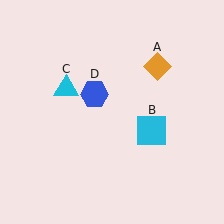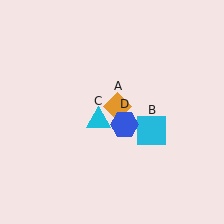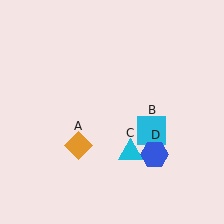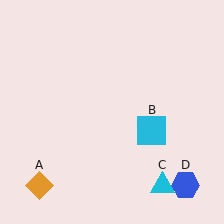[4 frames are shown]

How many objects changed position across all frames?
3 objects changed position: orange diamond (object A), cyan triangle (object C), blue hexagon (object D).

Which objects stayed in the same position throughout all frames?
Cyan square (object B) remained stationary.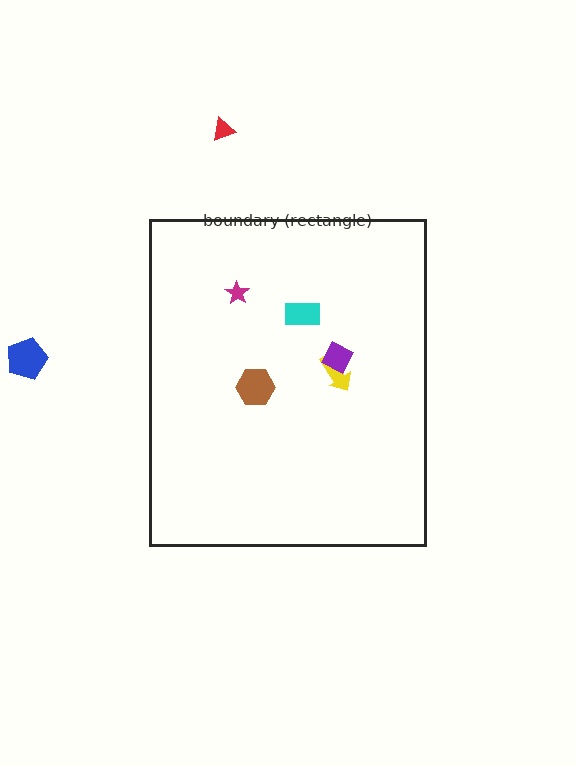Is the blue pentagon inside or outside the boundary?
Outside.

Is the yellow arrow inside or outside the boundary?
Inside.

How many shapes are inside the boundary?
5 inside, 2 outside.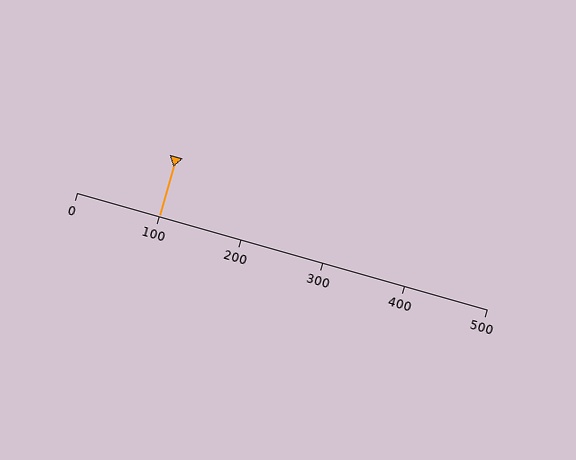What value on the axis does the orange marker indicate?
The marker indicates approximately 100.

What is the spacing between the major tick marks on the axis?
The major ticks are spaced 100 apart.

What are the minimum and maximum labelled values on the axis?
The axis runs from 0 to 500.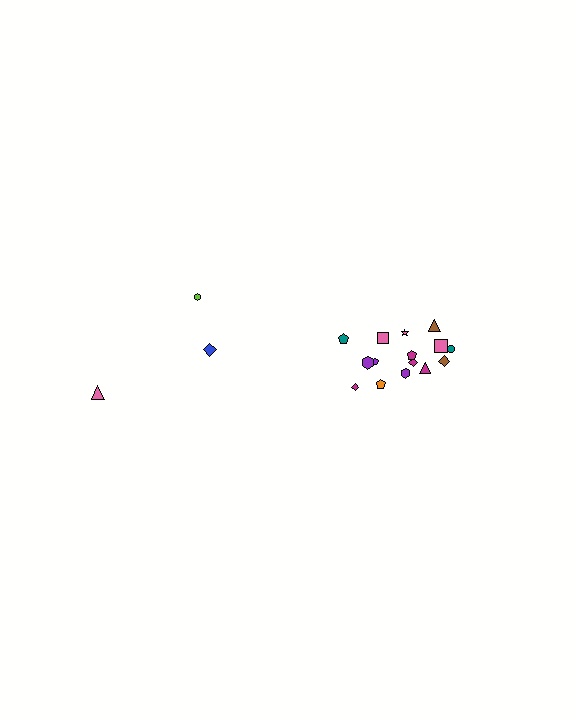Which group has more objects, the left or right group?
The right group.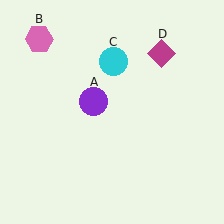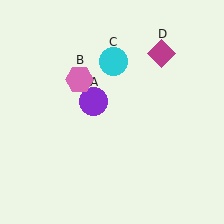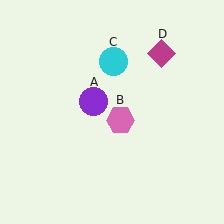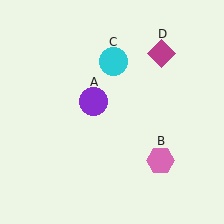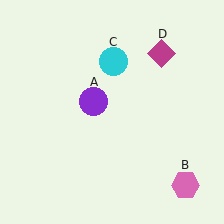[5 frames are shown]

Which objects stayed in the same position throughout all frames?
Purple circle (object A) and cyan circle (object C) and magenta diamond (object D) remained stationary.